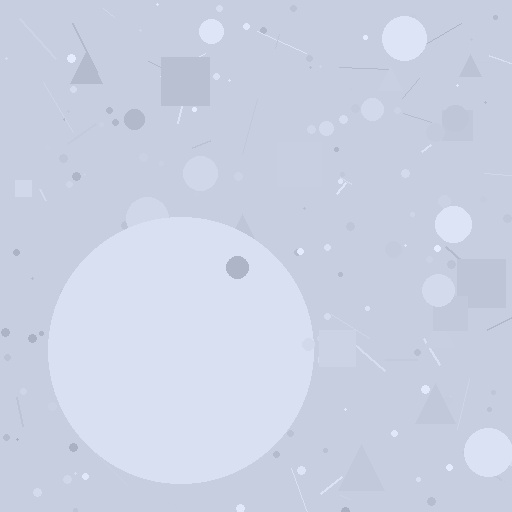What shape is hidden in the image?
A circle is hidden in the image.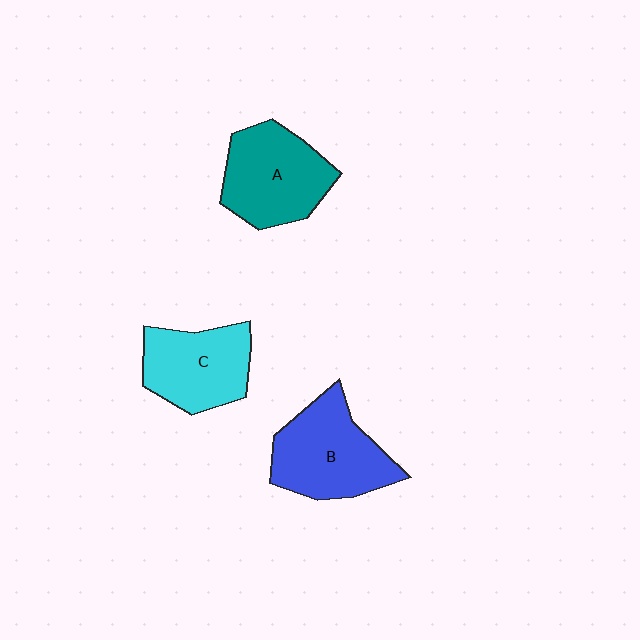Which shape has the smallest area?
Shape C (cyan).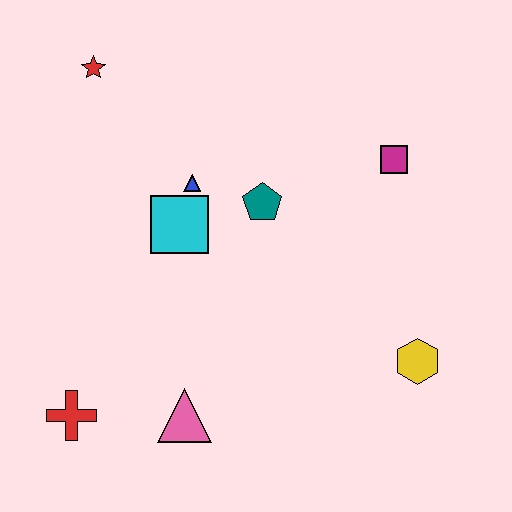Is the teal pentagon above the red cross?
Yes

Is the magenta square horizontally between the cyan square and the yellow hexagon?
Yes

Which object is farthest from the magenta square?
The red cross is farthest from the magenta square.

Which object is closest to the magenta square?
The teal pentagon is closest to the magenta square.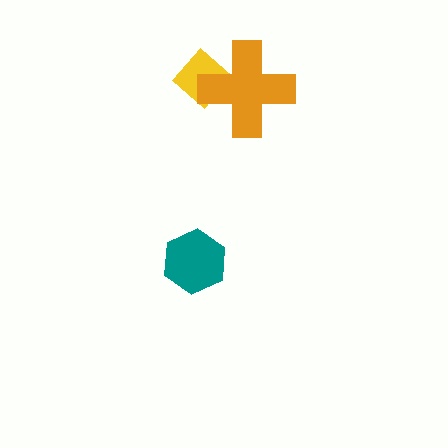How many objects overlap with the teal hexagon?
0 objects overlap with the teal hexagon.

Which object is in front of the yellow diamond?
The orange cross is in front of the yellow diamond.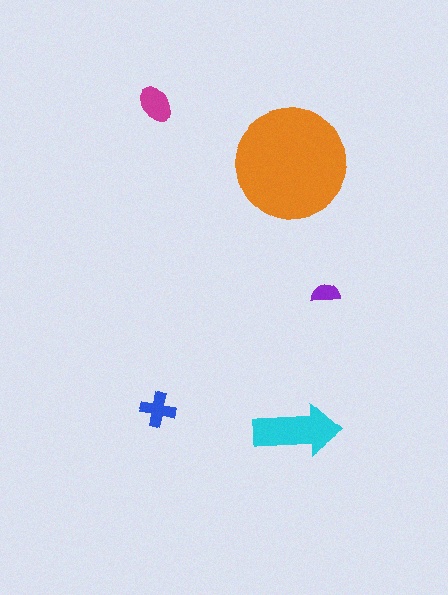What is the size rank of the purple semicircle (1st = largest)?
5th.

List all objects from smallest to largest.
The purple semicircle, the blue cross, the magenta ellipse, the cyan arrow, the orange circle.